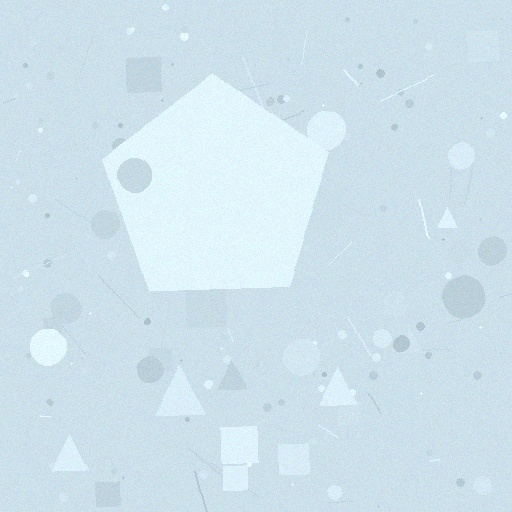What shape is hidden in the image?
A pentagon is hidden in the image.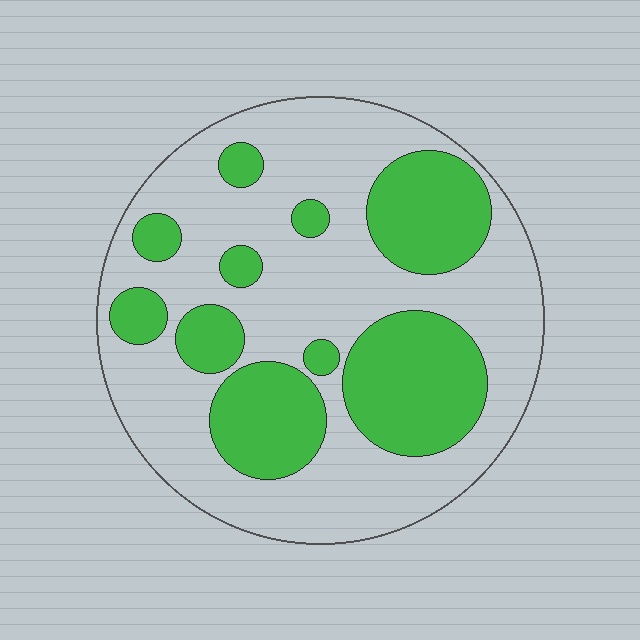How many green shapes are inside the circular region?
10.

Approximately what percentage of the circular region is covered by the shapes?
Approximately 35%.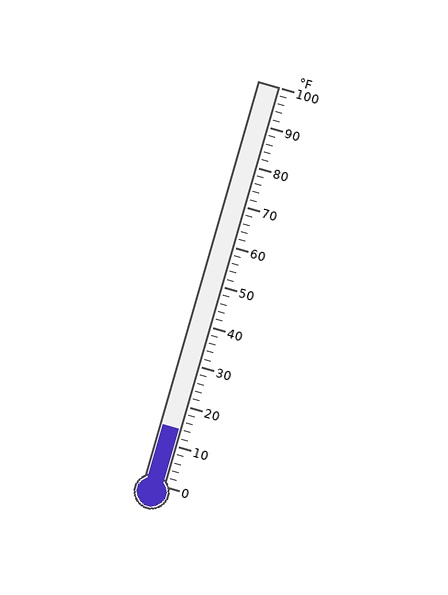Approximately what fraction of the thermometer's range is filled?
The thermometer is filled to approximately 15% of its range.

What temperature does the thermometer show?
The thermometer shows approximately 14°F.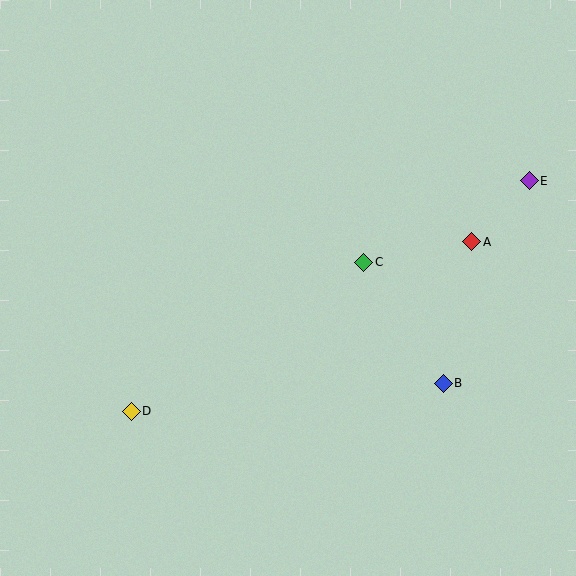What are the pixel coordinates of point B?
Point B is at (443, 383).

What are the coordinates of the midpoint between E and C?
The midpoint between E and C is at (447, 222).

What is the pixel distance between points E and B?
The distance between E and B is 220 pixels.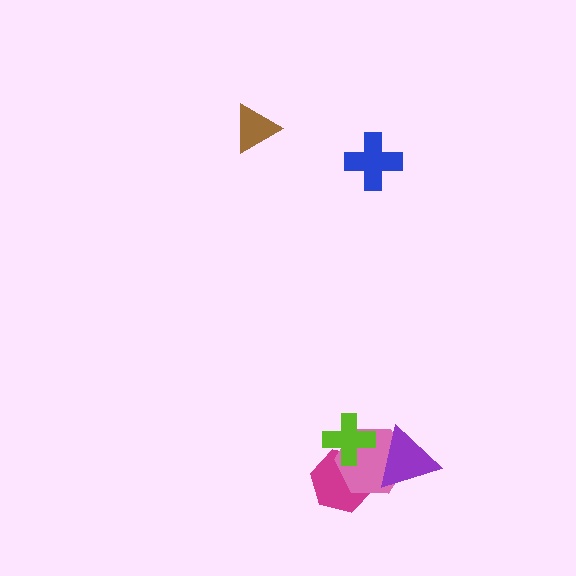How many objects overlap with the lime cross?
2 objects overlap with the lime cross.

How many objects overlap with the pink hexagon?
3 objects overlap with the pink hexagon.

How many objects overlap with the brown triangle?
0 objects overlap with the brown triangle.